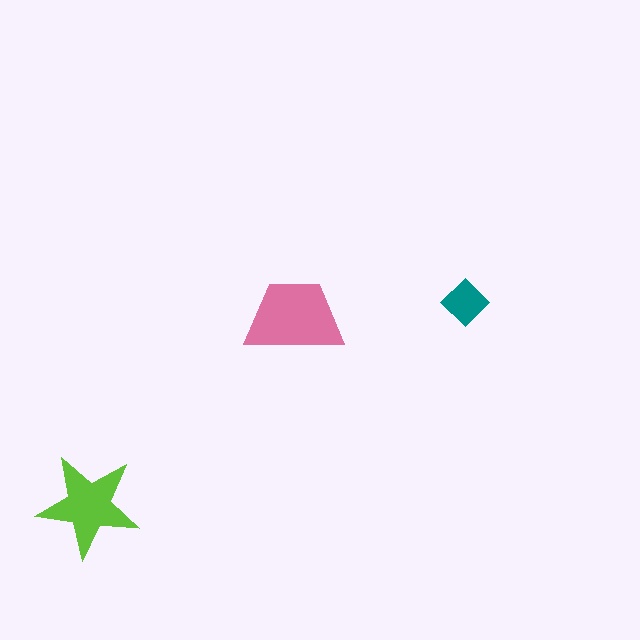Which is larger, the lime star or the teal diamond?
The lime star.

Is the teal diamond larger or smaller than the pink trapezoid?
Smaller.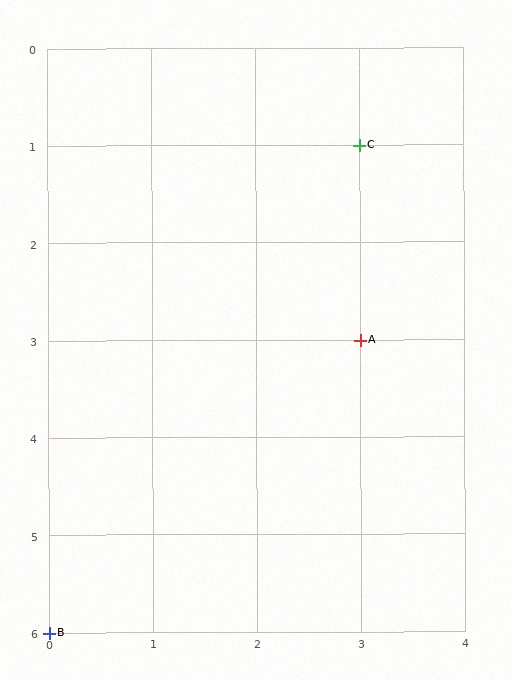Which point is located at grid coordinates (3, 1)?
Point C is at (3, 1).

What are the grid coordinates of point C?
Point C is at grid coordinates (3, 1).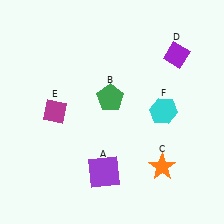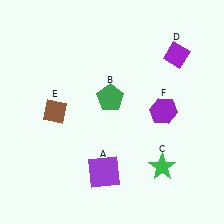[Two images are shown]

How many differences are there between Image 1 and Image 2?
There are 3 differences between the two images.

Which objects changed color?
C changed from orange to green. E changed from magenta to brown. F changed from cyan to purple.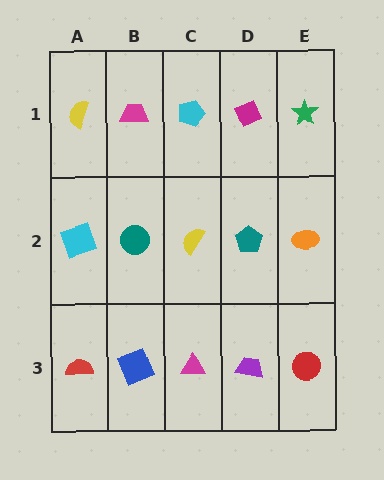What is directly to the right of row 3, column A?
A blue square.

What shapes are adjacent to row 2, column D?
A magenta diamond (row 1, column D), a purple trapezoid (row 3, column D), a yellow semicircle (row 2, column C), an orange ellipse (row 2, column E).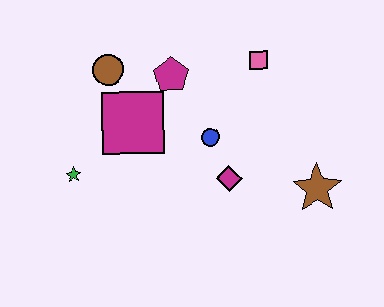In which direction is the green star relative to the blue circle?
The green star is to the left of the blue circle.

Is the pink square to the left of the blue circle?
No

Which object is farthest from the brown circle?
The brown star is farthest from the brown circle.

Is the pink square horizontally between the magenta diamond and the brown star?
Yes